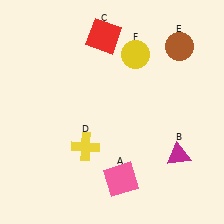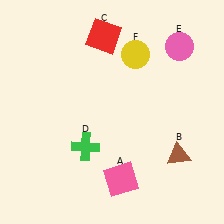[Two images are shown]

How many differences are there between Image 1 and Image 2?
There are 3 differences between the two images.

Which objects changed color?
B changed from magenta to brown. D changed from yellow to green. E changed from brown to pink.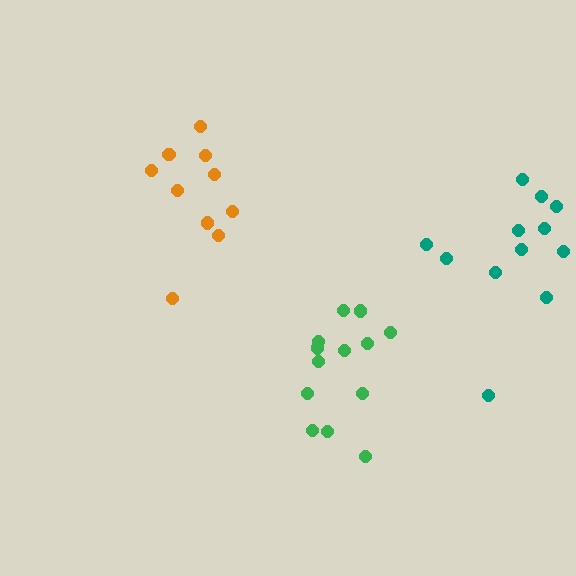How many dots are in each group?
Group 1: 10 dots, Group 2: 12 dots, Group 3: 13 dots (35 total).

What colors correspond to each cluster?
The clusters are colored: orange, teal, green.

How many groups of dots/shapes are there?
There are 3 groups.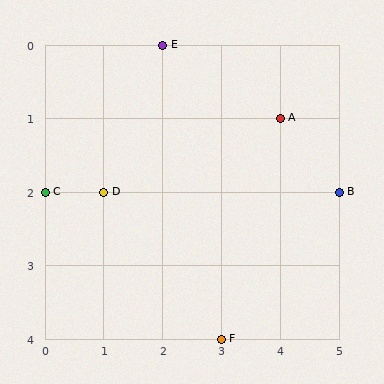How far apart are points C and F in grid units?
Points C and F are 3 columns and 2 rows apart (about 3.6 grid units diagonally).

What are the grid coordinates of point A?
Point A is at grid coordinates (4, 1).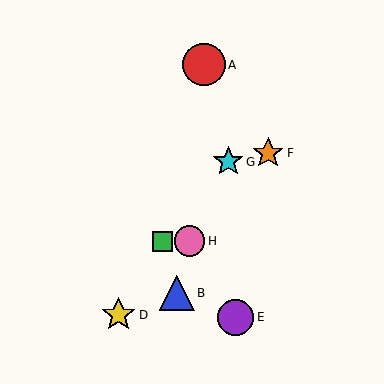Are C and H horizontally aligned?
Yes, both are at y≈241.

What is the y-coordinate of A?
Object A is at y≈65.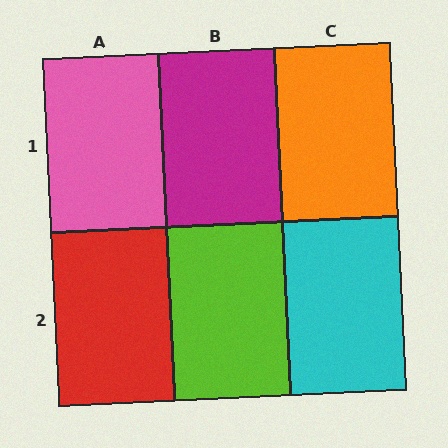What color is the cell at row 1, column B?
Magenta.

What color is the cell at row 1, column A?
Pink.